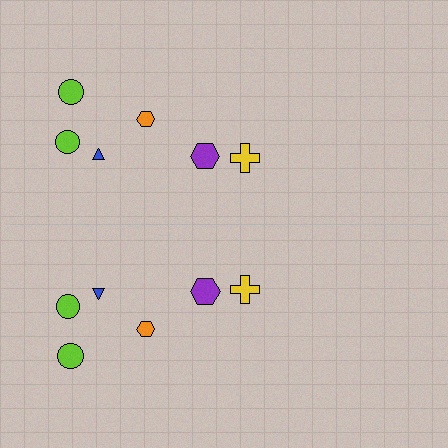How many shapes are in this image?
There are 12 shapes in this image.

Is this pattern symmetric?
Yes, this pattern has bilateral (reflection) symmetry.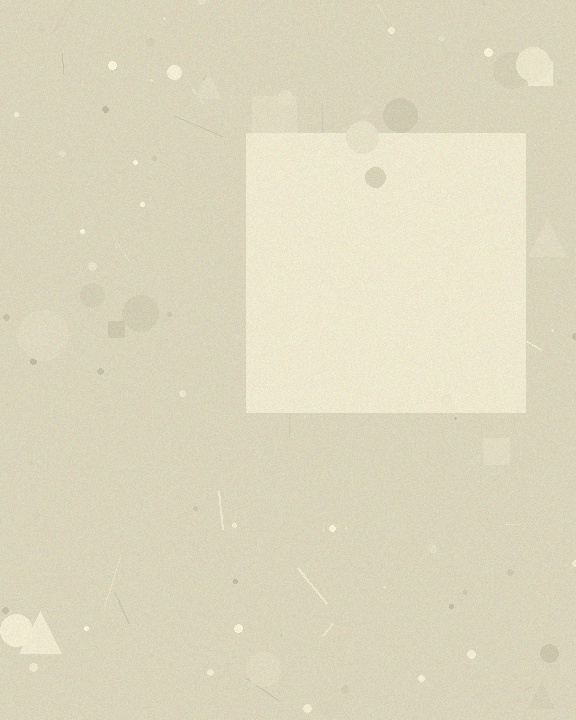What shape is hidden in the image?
A square is hidden in the image.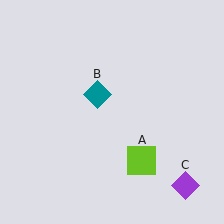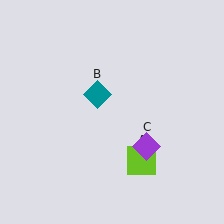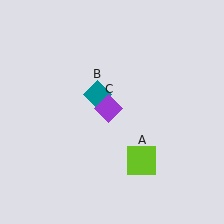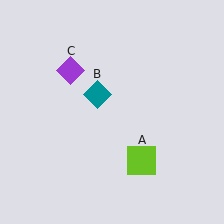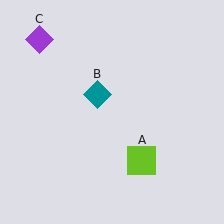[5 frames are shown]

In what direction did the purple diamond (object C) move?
The purple diamond (object C) moved up and to the left.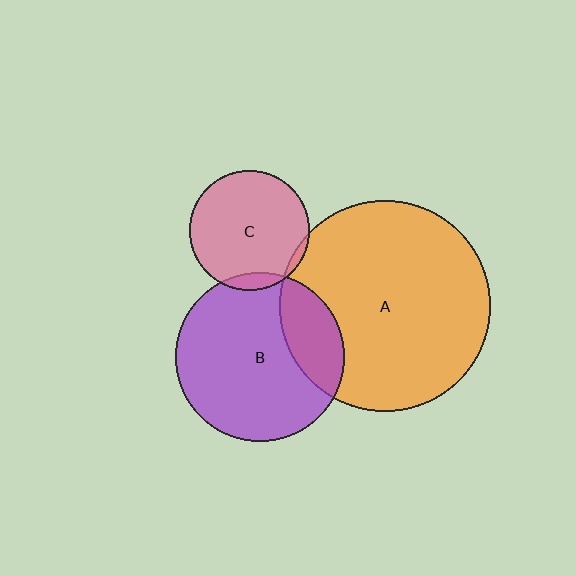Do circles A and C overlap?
Yes.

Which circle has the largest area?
Circle A (orange).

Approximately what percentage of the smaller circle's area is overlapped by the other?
Approximately 5%.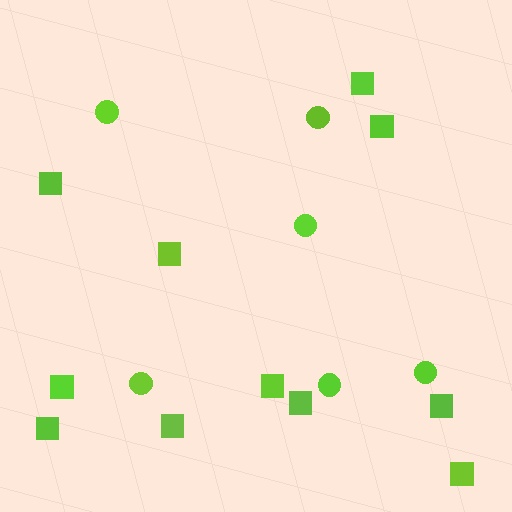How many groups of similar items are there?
There are 2 groups: one group of circles (6) and one group of squares (11).